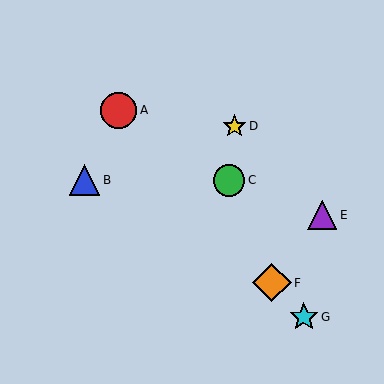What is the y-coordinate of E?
Object E is at y≈215.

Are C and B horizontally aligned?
Yes, both are at y≈180.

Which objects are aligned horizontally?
Objects B, C are aligned horizontally.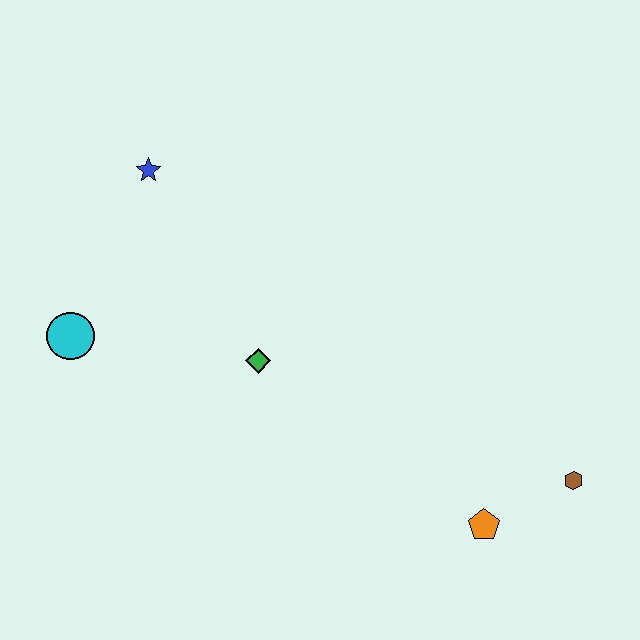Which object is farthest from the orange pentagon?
The blue star is farthest from the orange pentagon.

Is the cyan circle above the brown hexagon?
Yes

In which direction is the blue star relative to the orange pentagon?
The blue star is above the orange pentagon.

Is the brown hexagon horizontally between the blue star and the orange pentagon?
No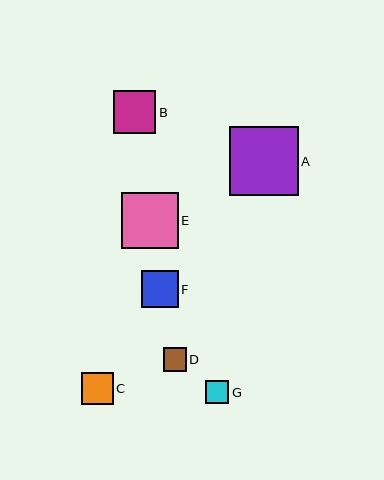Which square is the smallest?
Square D is the smallest with a size of approximately 23 pixels.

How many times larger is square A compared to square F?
Square A is approximately 1.9 times the size of square F.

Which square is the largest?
Square A is the largest with a size of approximately 69 pixels.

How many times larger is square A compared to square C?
Square A is approximately 2.2 times the size of square C.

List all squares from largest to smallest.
From largest to smallest: A, E, B, F, C, G, D.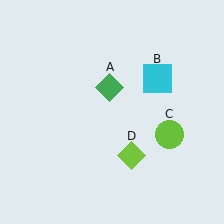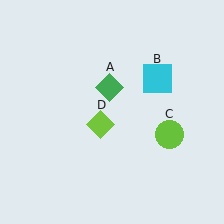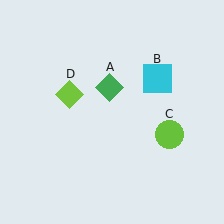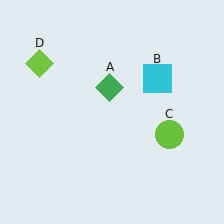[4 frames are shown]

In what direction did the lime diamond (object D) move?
The lime diamond (object D) moved up and to the left.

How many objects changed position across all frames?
1 object changed position: lime diamond (object D).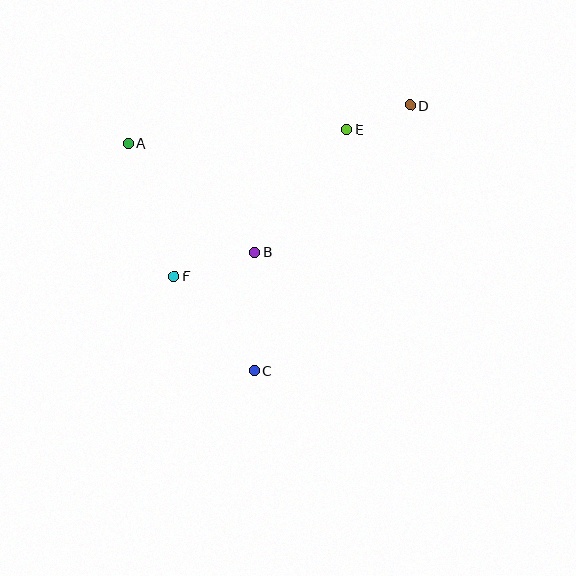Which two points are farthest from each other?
Points C and D are farthest from each other.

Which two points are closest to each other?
Points D and E are closest to each other.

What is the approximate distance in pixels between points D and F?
The distance between D and F is approximately 291 pixels.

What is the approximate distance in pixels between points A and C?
The distance between A and C is approximately 260 pixels.